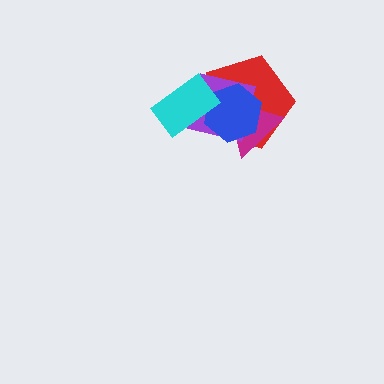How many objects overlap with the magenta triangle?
3 objects overlap with the magenta triangle.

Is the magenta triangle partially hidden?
Yes, it is partially covered by another shape.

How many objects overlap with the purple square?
4 objects overlap with the purple square.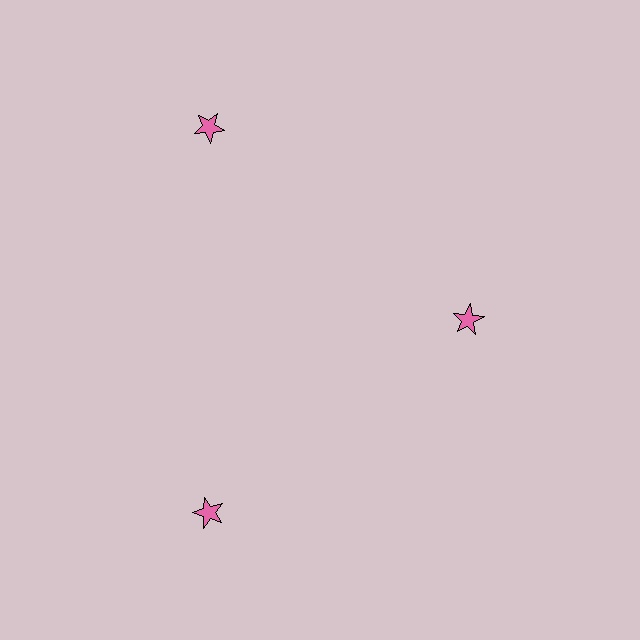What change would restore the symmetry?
The symmetry would be restored by moving it outward, back onto the ring so that all 3 stars sit at equal angles and equal distance from the center.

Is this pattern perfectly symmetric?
No. The 3 pink stars are arranged in a ring, but one element near the 3 o'clock position is pulled inward toward the center, breaking the 3-fold rotational symmetry.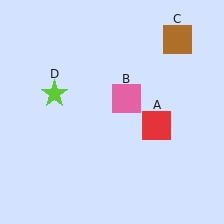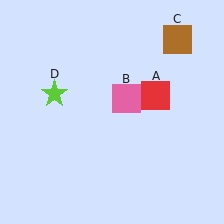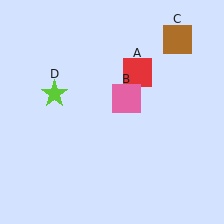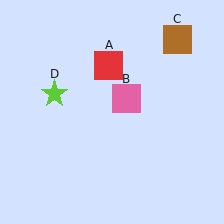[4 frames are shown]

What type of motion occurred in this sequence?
The red square (object A) rotated counterclockwise around the center of the scene.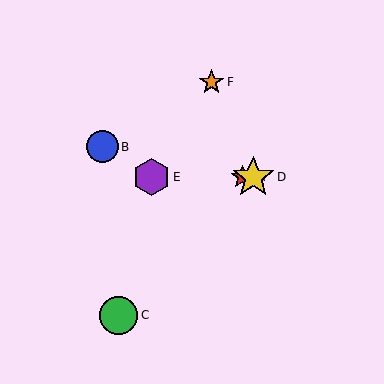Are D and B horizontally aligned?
No, D is at y≈177 and B is at y≈147.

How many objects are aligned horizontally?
3 objects (A, D, E) are aligned horizontally.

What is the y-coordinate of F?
Object F is at y≈82.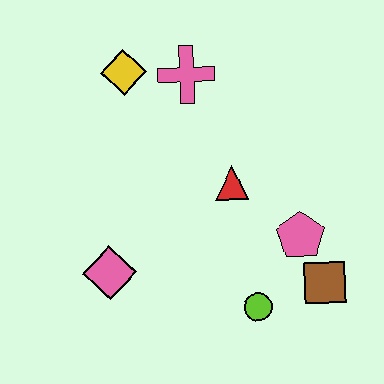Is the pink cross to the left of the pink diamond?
No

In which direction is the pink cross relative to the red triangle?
The pink cross is above the red triangle.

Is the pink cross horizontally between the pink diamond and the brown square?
Yes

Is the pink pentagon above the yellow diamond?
No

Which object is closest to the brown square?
The pink pentagon is closest to the brown square.